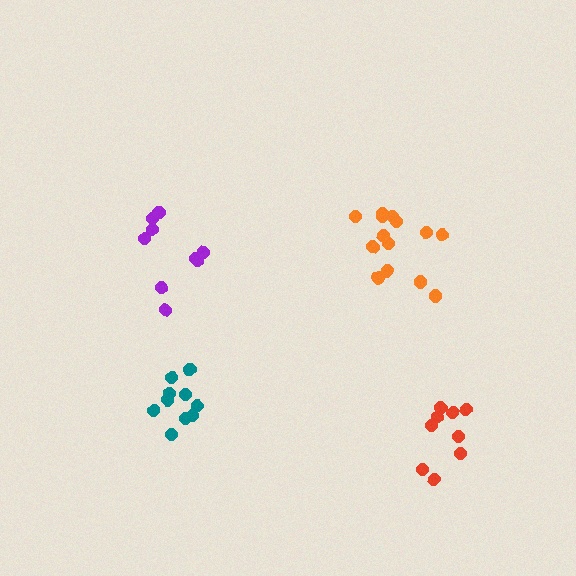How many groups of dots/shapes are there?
There are 4 groups.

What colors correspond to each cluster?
The clusters are colored: teal, red, purple, orange.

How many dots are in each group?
Group 1: 11 dots, Group 2: 9 dots, Group 3: 9 dots, Group 4: 14 dots (43 total).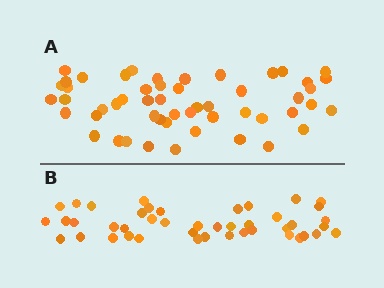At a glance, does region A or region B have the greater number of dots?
Region A (the top region) has more dots.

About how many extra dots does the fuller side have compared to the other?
Region A has roughly 8 or so more dots than region B.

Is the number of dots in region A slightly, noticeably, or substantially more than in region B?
Region A has only slightly more — the two regions are fairly close. The ratio is roughly 1.2 to 1.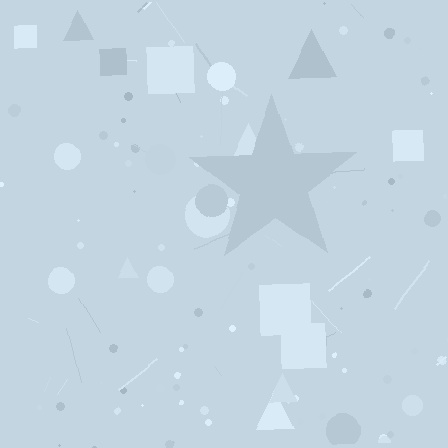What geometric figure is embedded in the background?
A star is embedded in the background.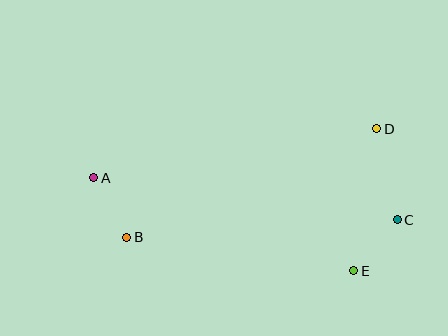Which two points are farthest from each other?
Points A and C are farthest from each other.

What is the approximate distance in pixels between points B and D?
The distance between B and D is approximately 273 pixels.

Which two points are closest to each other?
Points C and E are closest to each other.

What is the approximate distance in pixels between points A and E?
The distance between A and E is approximately 276 pixels.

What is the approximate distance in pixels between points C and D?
The distance between C and D is approximately 93 pixels.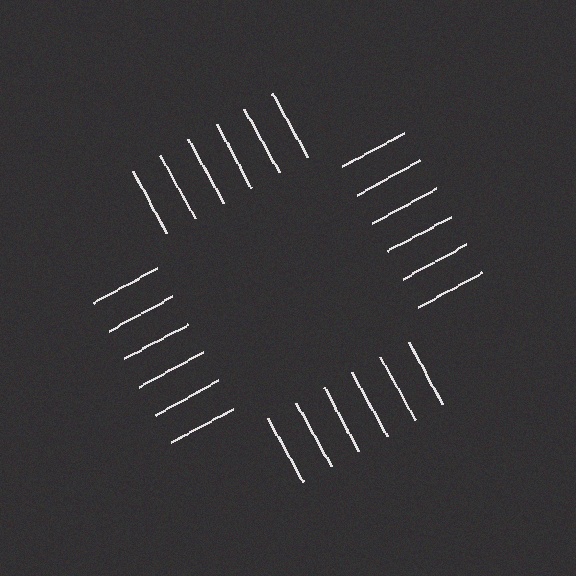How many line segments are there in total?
24 — 6 along each of the 4 edges.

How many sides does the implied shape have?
4 sides — the line-ends trace a square.